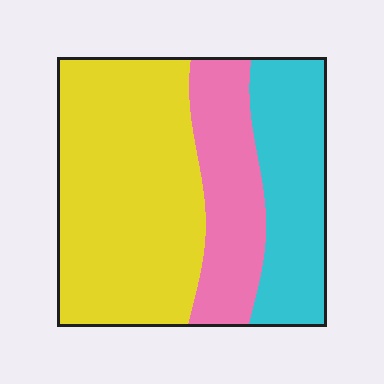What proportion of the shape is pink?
Pink covers around 20% of the shape.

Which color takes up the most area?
Yellow, at roughly 50%.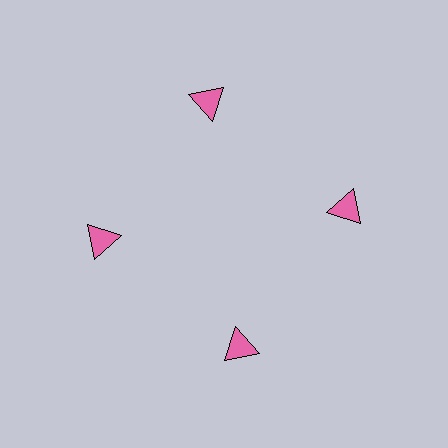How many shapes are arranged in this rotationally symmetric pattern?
There are 4 shapes, arranged in 4 groups of 1.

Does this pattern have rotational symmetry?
Yes, this pattern has 4-fold rotational symmetry. It looks the same after rotating 90 degrees around the center.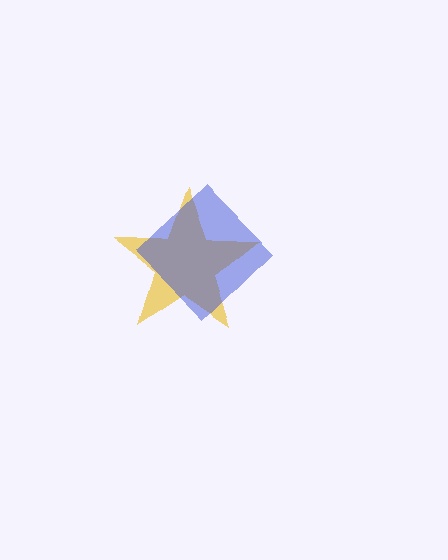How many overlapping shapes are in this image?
There are 2 overlapping shapes in the image.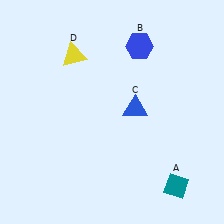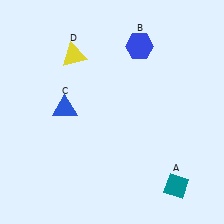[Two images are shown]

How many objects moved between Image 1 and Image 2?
1 object moved between the two images.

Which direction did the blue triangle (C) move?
The blue triangle (C) moved left.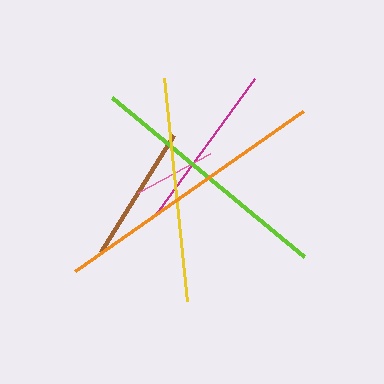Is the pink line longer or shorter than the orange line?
The orange line is longer than the pink line.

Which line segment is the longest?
The orange line is the longest at approximately 278 pixels.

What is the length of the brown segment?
The brown segment is approximately 138 pixels long.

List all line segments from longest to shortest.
From longest to shortest: orange, lime, yellow, magenta, brown, pink.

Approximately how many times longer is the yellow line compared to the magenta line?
The yellow line is approximately 1.3 times the length of the magenta line.